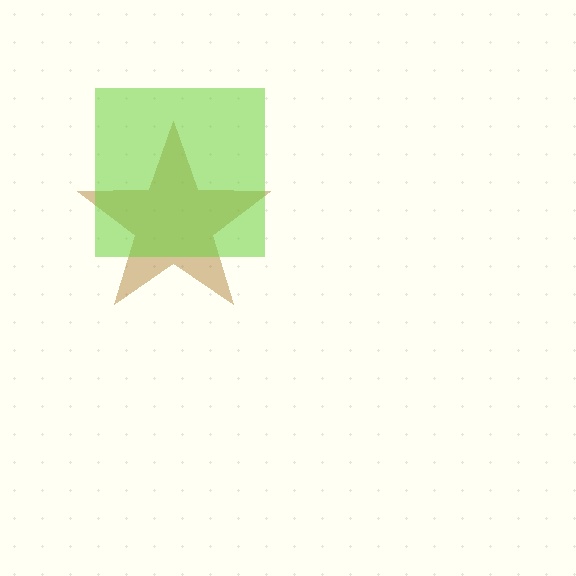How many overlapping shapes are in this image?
There are 2 overlapping shapes in the image.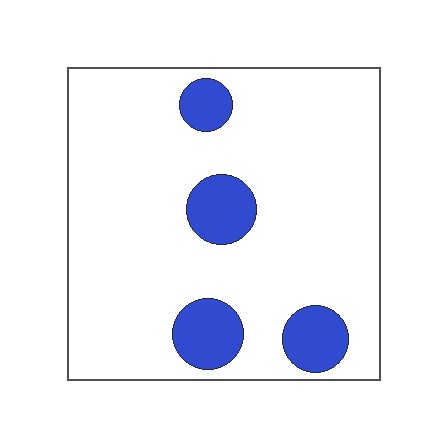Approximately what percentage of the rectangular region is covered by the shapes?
Approximately 15%.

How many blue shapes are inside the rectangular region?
4.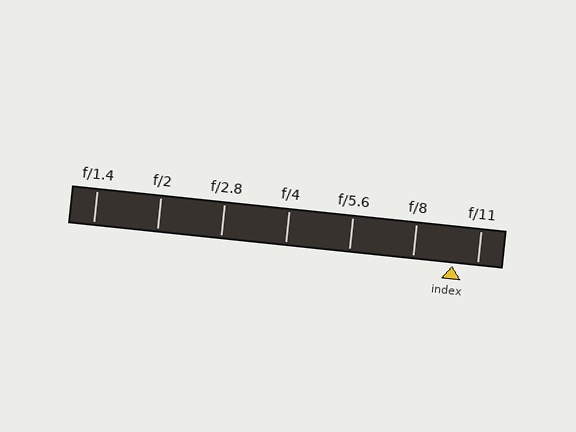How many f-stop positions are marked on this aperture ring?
There are 7 f-stop positions marked.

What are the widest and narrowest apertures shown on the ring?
The widest aperture shown is f/1.4 and the narrowest is f/11.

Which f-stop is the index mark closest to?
The index mark is closest to f/11.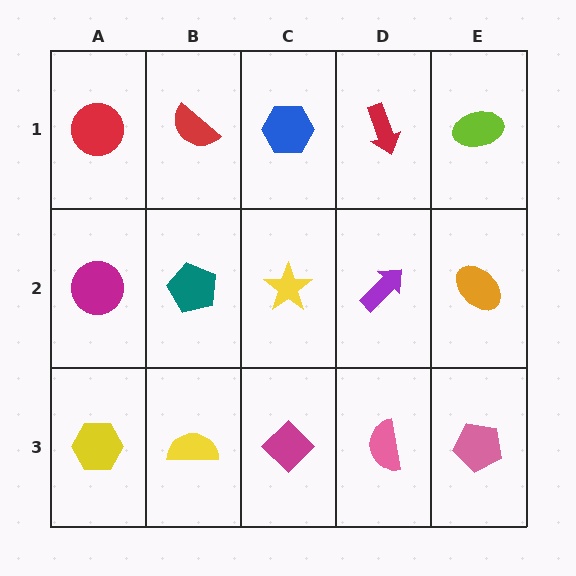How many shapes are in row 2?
5 shapes.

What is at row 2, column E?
An orange ellipse.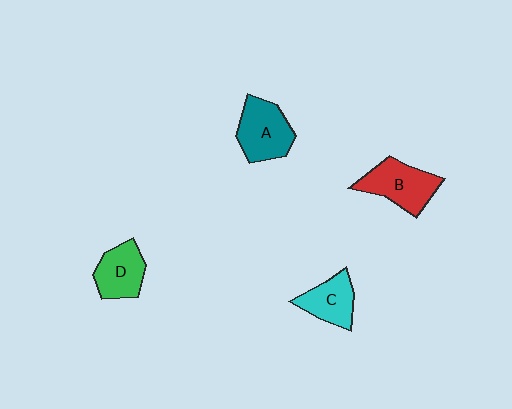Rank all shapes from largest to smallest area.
From largest to smallest: B (red), A (teal), D (green), C (cyan).